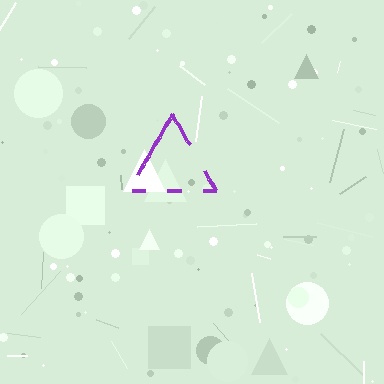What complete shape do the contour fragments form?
The contour fragments form a triangle.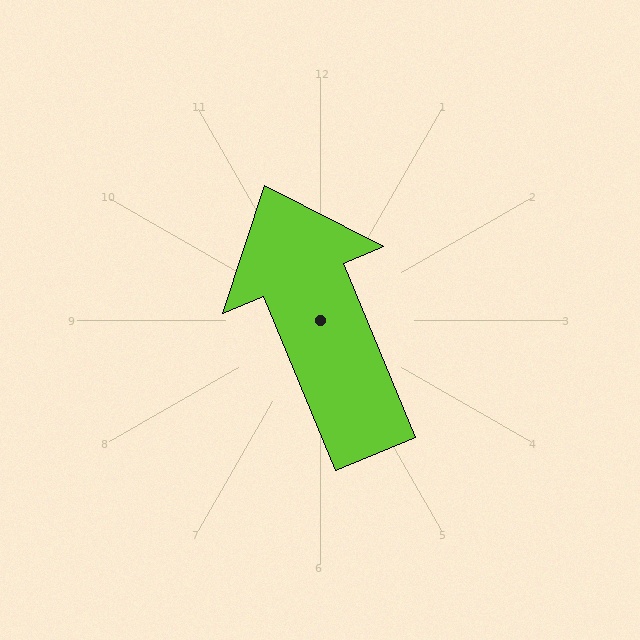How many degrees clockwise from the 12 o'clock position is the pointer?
Approximately 338 degrees.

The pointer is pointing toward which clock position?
Roughly 11 o'clock.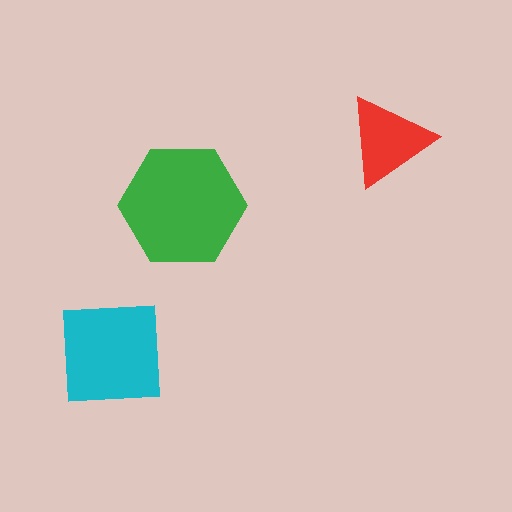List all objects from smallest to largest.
The red triangle, the cyan square, the green hexagon.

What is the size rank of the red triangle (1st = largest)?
3rd.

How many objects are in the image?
There are 3 objects in the image.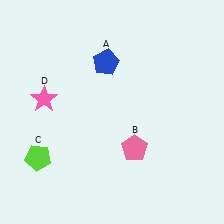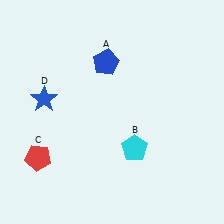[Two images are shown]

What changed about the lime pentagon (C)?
In Image 1, C is lime. In Image 2, it changed to red.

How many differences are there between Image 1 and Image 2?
There are 3 differences between the two images.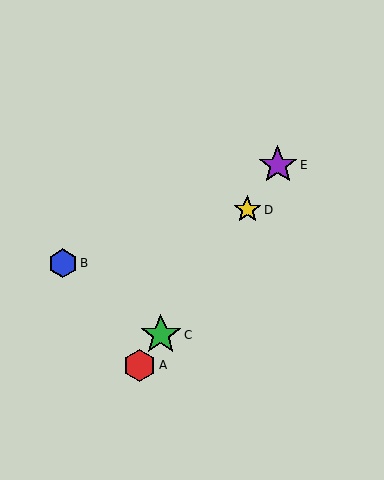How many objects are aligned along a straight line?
4 objects (A, C, D, E) are aligned along a straight line.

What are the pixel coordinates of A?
Object A is at (140, 365).